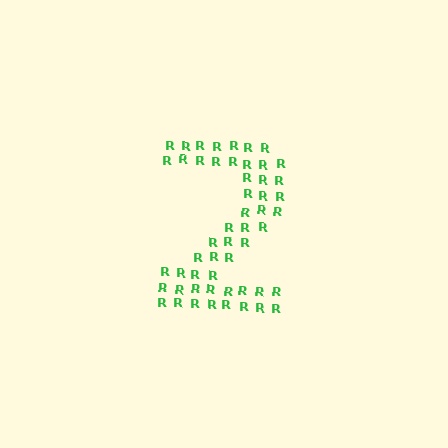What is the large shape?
The large shape is the digit 2.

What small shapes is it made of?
It is made of small letter R's.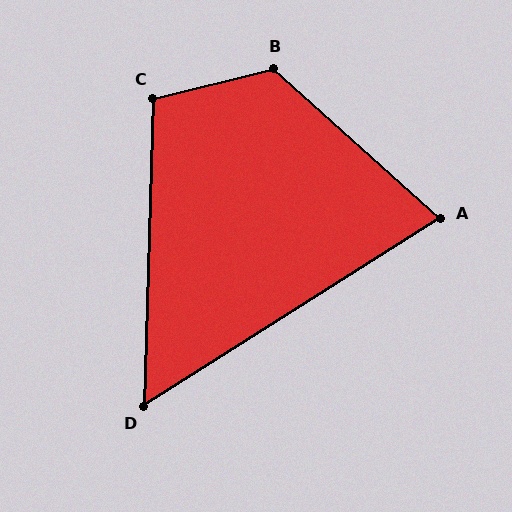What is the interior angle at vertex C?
Approximately 106 degrees (obtuse).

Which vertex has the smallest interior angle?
D, at approximately 56 degrees.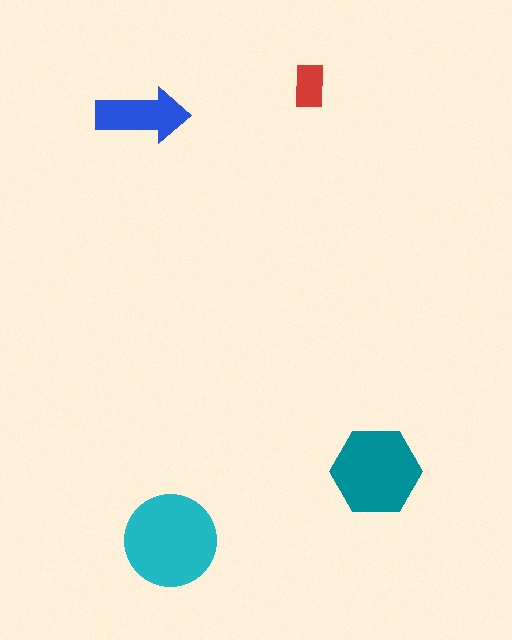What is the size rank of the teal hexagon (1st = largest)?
2nd.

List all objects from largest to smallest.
The cyan circle, the teal hexagon, the blue arrow, the red rectangle.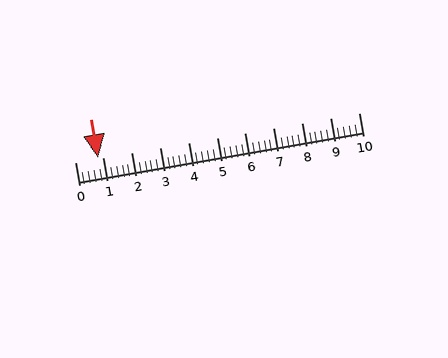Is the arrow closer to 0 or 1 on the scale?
The arrow is closer to 1.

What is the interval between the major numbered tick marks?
The major tick marks are spaced 1 units apart.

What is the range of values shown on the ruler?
The ruler shows values from 0 to 10.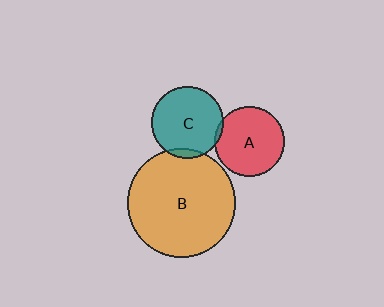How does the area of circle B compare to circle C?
Approximately 2.3 times.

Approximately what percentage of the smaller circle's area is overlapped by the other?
Approximately 5%.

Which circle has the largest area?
Circle B (orange).